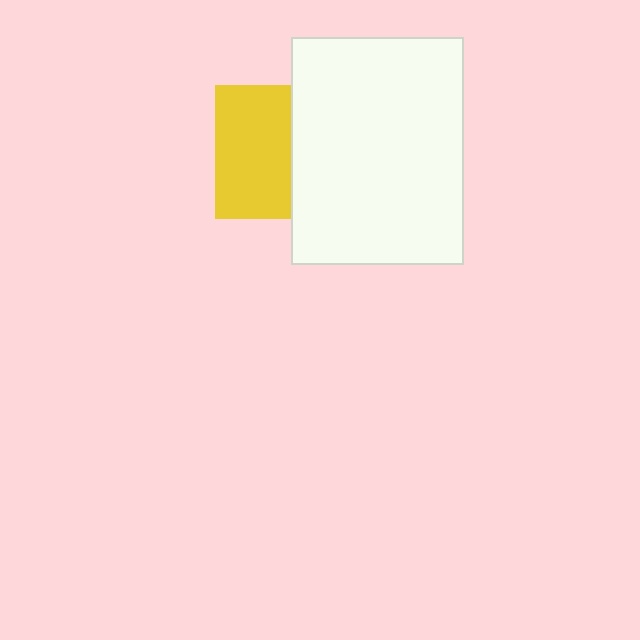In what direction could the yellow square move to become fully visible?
The yellow square could move left. That would shift it out from behind the white rectangle entirely.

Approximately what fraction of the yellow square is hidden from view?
Roughly 42% of the yellow square is hidden behind the white rectangle.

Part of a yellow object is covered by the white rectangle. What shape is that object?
It is a square.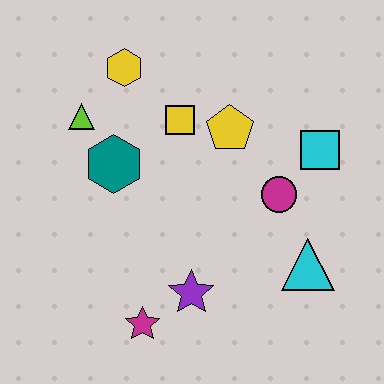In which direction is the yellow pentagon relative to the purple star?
The yellow pentagon is above the purple star.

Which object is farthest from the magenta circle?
The lime triangle is farthest from the magenta circle.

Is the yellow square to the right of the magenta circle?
No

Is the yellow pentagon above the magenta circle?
Yes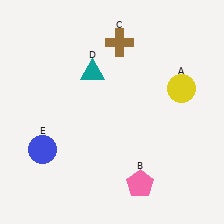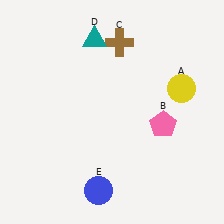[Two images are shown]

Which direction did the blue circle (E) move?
The blue circle (E) moved right.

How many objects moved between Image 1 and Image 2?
3 objects moved between the two images.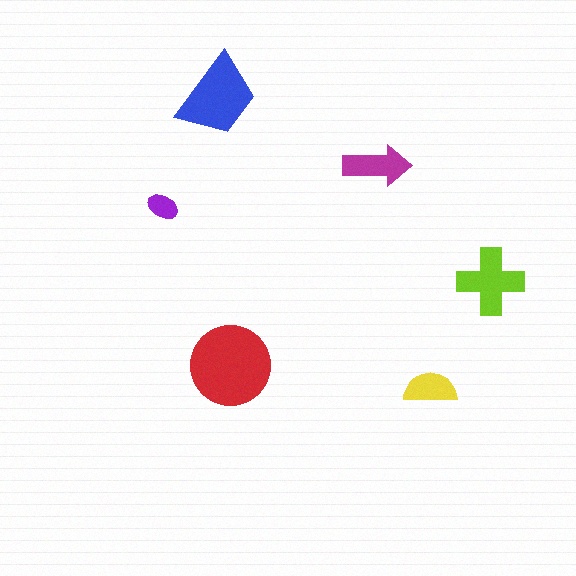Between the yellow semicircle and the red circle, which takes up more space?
The red circle.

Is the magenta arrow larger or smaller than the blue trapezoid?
Smaller.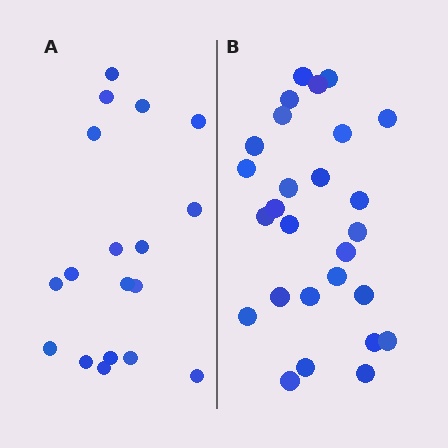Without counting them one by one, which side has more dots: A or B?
Region B (the right region) has more dots.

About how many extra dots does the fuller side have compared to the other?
Region B has roughly 8 or so more dots than region A.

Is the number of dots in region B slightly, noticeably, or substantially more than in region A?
Region B has substantially more. The ratio is roughly 1.5 to 1.